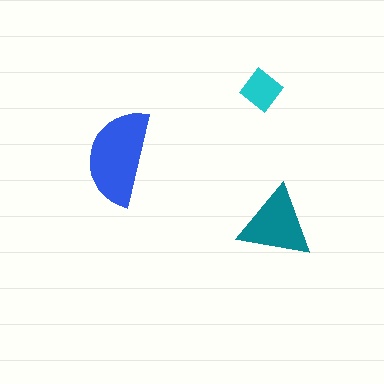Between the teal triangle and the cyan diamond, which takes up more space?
The teal triangle.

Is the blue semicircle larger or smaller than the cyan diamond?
Larger.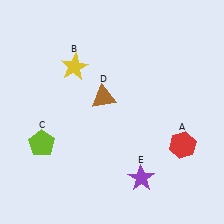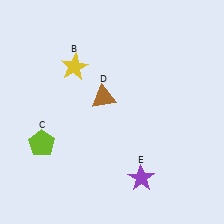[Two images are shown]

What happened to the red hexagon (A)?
The red hexagon (A) was removed in Image 2. It was in the bottom-right area of Image 1.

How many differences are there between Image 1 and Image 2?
There is 1 difference between the two images.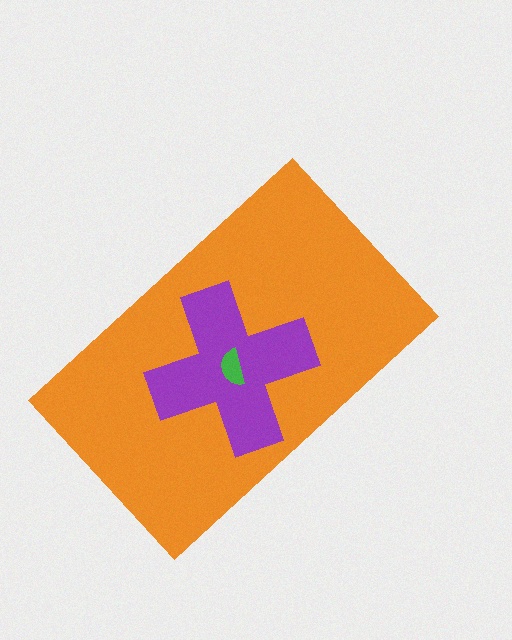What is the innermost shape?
The green semicircle.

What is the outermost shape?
The orange rectangle.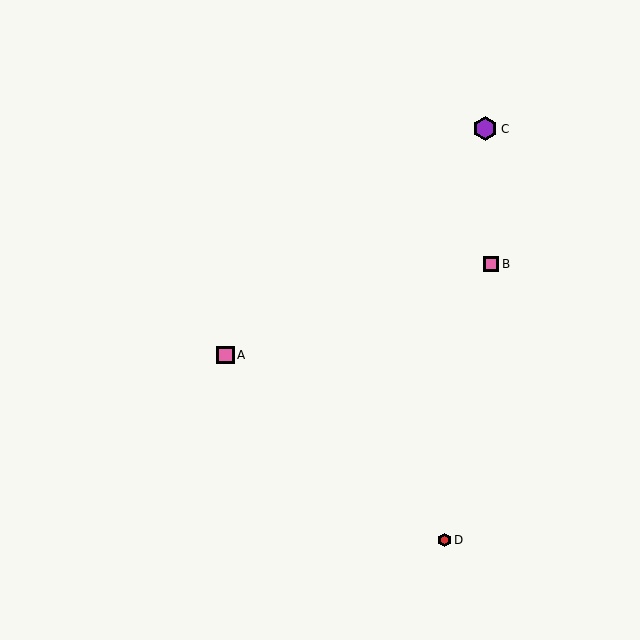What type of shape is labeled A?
Shape A is a pink square.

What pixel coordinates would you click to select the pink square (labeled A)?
Click at (226, 355) to select the pink square A.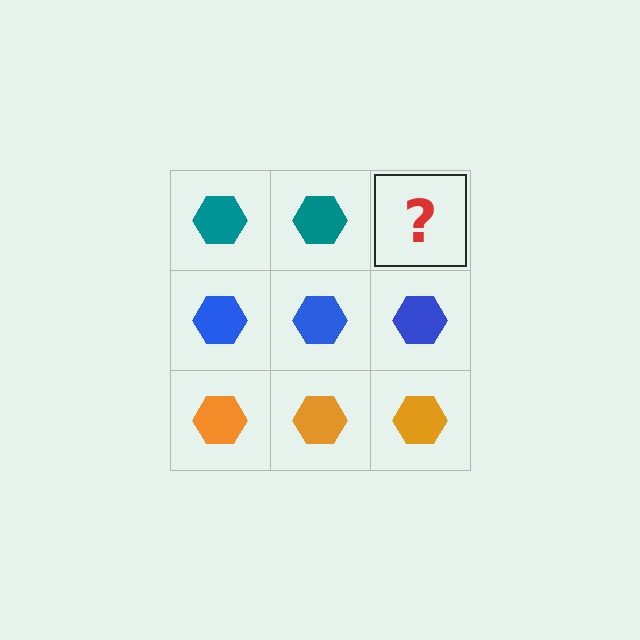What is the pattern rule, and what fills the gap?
The rule is that each row has a consistent color. The gap should be filled with a teal hexagon.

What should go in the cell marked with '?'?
The missing cell should contain a teal hexagon.